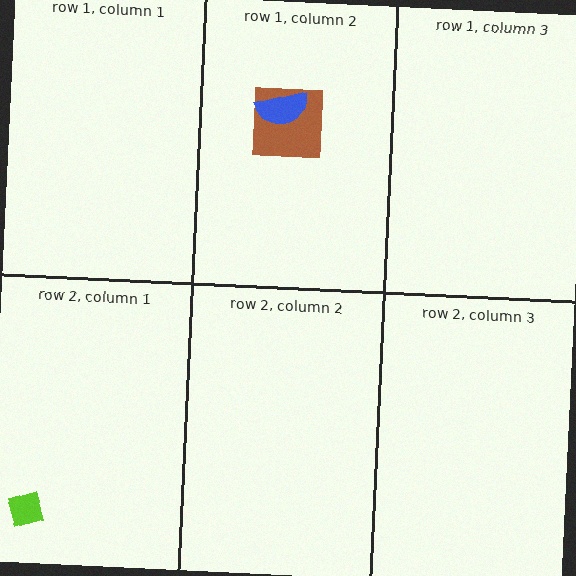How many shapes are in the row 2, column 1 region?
1.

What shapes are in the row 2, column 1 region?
The lime diamond.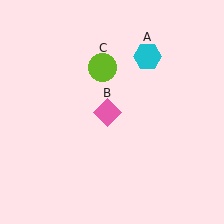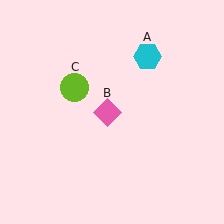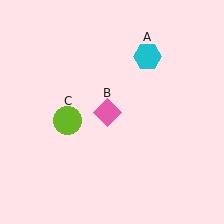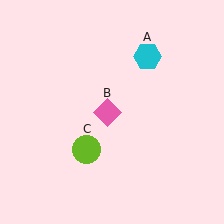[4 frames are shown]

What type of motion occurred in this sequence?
The lime circle (object C) rotated counterclockwise around the center of the scene.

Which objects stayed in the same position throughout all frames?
Cyan hexagon (object A) and pink diamond (object B) remained stationary.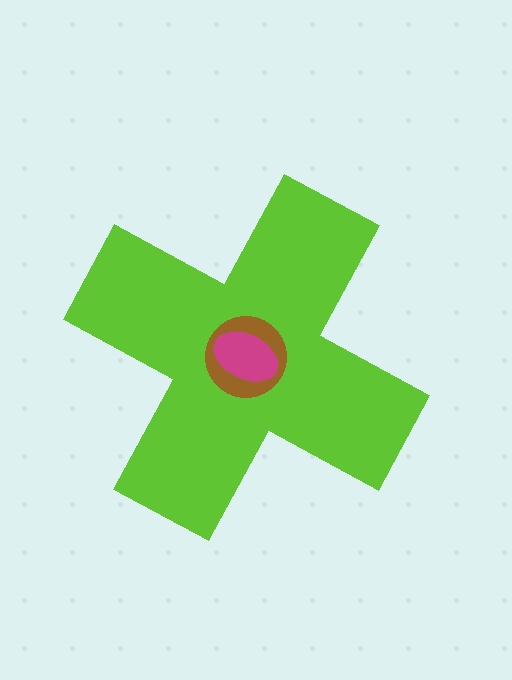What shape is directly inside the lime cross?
The brown circle.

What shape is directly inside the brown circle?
The magenta ellipse.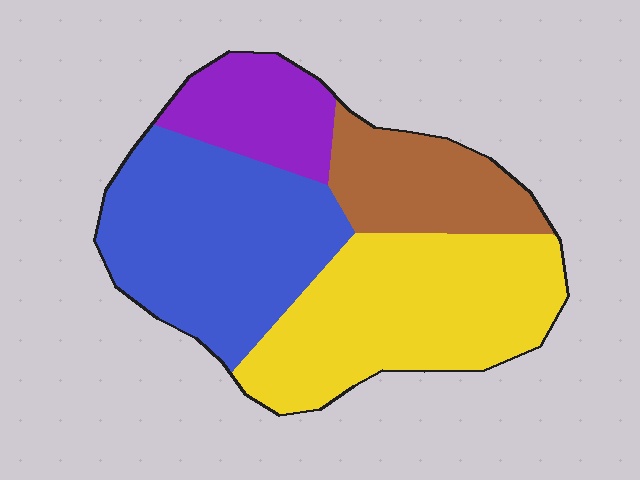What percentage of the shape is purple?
Purple takes up less than a sixth of the shape.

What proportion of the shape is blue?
Blue covers 34% of the shape.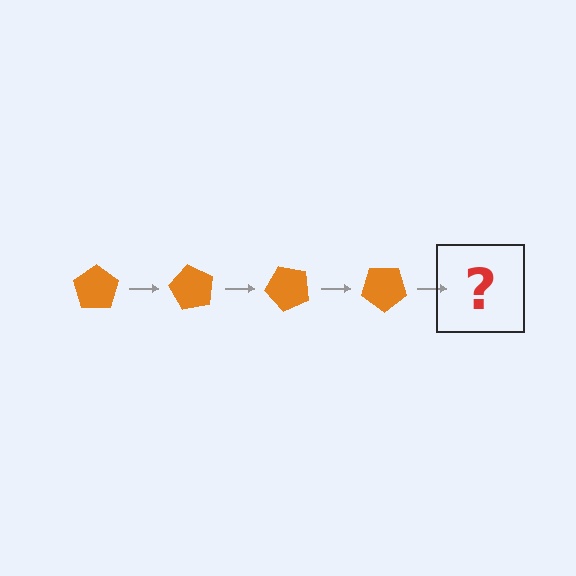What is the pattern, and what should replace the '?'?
The pattern is that the pentagon rotates 60 degrees each step. The '?' should be an orange pentagon rotated 240 degrees.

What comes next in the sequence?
The next element should be an orange pentagon rotated 240 degrees.